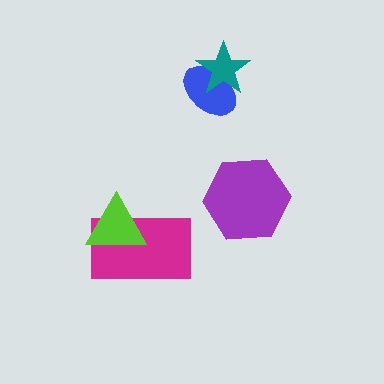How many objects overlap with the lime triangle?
1 object overlaps with the lime triangle.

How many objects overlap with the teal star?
1 object overlaps with the teal star.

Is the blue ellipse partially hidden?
Yes, it is partially covered by another shape.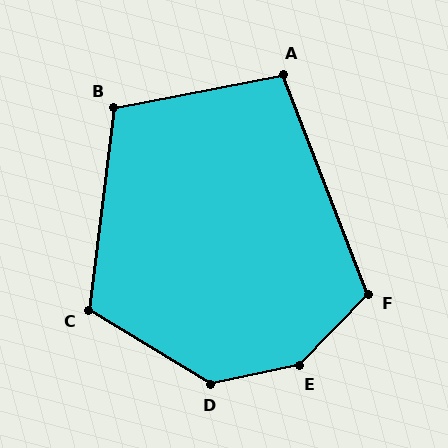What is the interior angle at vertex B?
Approximately 108 degrees (obtuse).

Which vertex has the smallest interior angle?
A, at approximately 100 degrees.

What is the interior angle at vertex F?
Approximately 115 degrees (obtuse).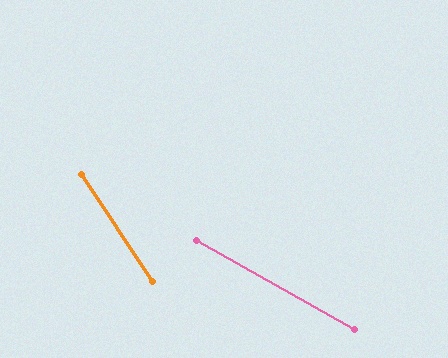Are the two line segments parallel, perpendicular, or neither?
Neither parallel nor perpendicular — they differ by about 27°.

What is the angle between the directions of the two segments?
Approximately 27 degrees.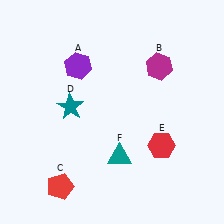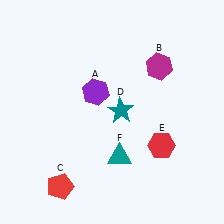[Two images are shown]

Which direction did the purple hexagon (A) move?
The purple hexagon (A) moved down.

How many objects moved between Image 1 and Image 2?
2 objects moved between the two images.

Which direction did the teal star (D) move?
The teal star (D) moved right.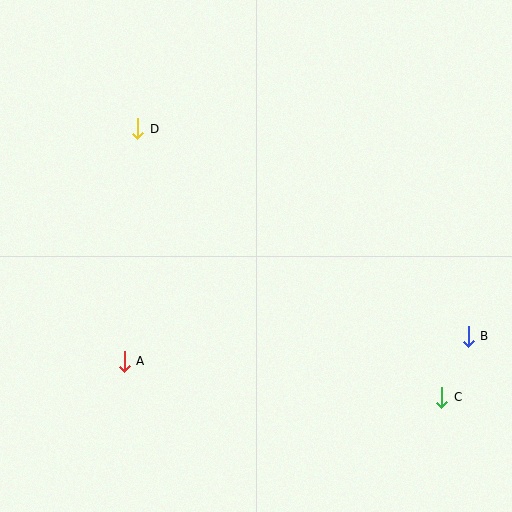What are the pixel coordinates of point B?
Point B is at (468, 336).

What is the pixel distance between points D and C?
The distance between D and C is 406 pixels.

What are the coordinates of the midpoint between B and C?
The midpoint between B and C is at (455, 367).